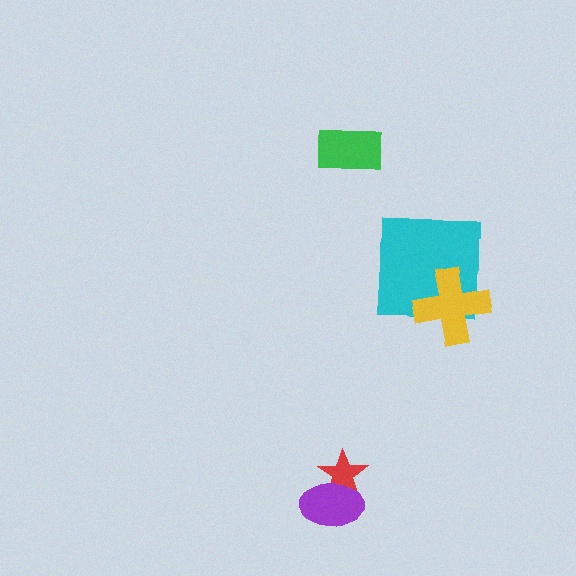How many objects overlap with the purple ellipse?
1 object overlaps with the purple ellipse.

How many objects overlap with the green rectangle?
0 objects overlap with the green rectangle.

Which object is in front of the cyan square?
The yellow cross is in front of the cyan square.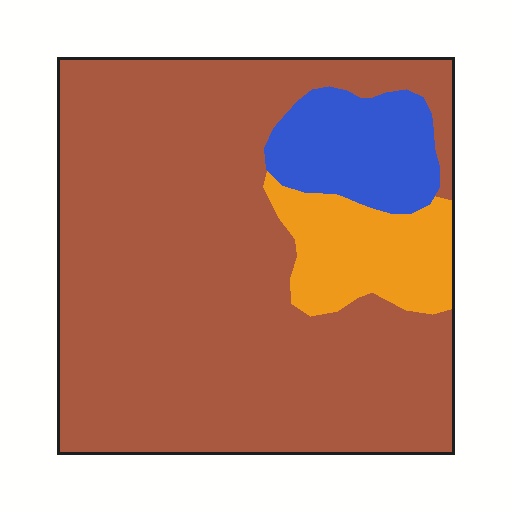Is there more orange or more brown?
Brown.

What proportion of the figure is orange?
Orange takes up about one eighth (1/8) of the figure.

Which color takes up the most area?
Brown, at roughly 80%.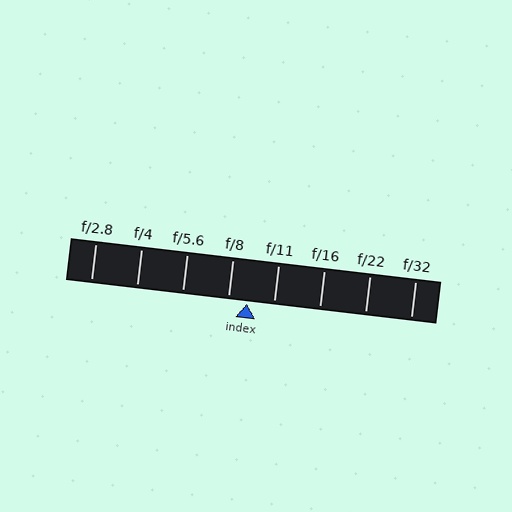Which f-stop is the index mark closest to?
The index mark is closest to f/8.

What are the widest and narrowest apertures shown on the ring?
The widest aperture shown is f/2.8 and the narrowest is f/32.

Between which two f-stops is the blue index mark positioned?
The index mark is between f/8 and f/11.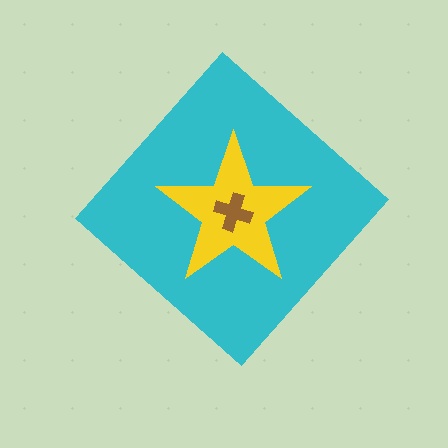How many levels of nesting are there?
3.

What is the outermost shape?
The cyan diamond.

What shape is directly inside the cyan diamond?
The yellow star.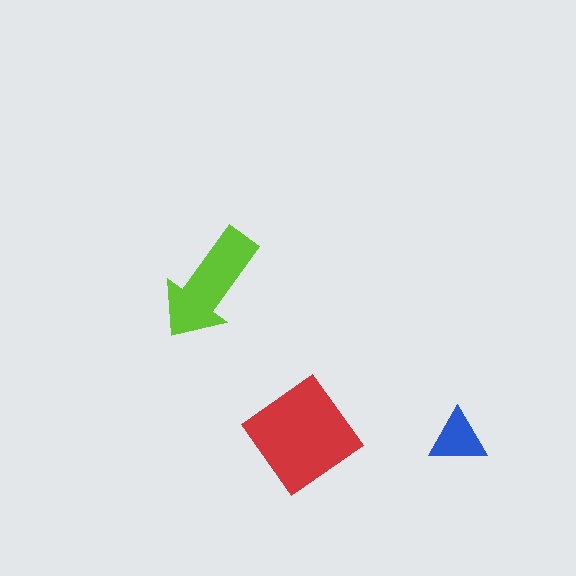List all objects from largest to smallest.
The red diamond, the lime arrow, the blue triangle.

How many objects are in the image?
There are 3 objects in the image.